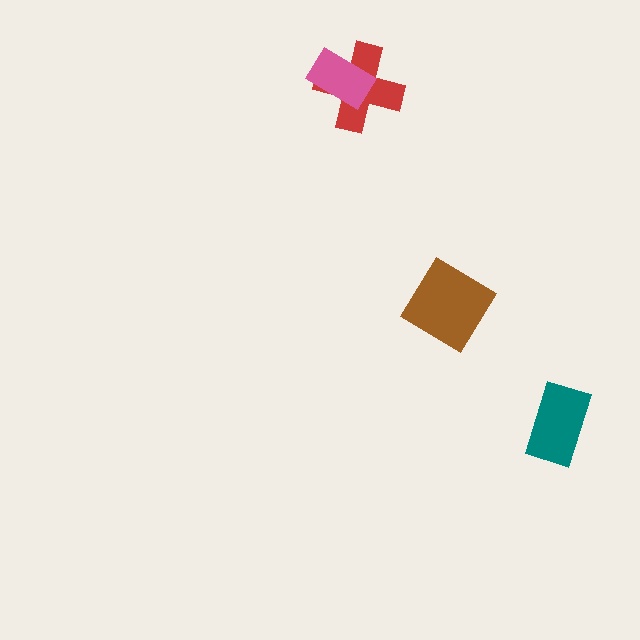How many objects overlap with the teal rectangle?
0 objects overlap with the teal rectangle.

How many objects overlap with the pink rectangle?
1 object overlaps with the pink rectangle.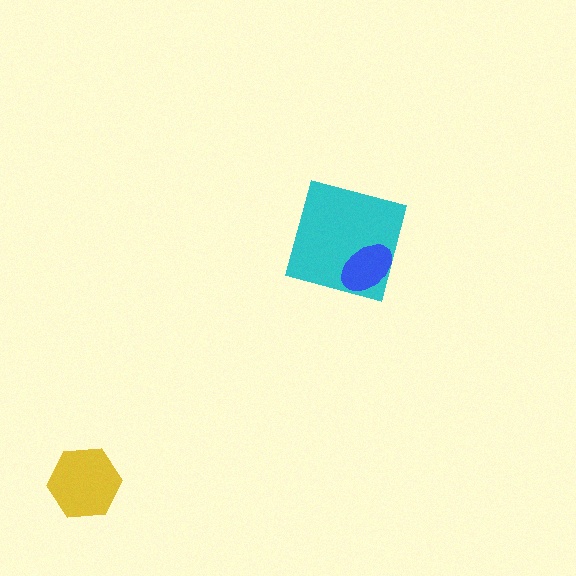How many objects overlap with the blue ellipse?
1 object overlaps with the blue ellipse.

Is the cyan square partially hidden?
Yes, it is partially covered by another shape.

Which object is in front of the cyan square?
The blue ellipse is in front of the cyan square.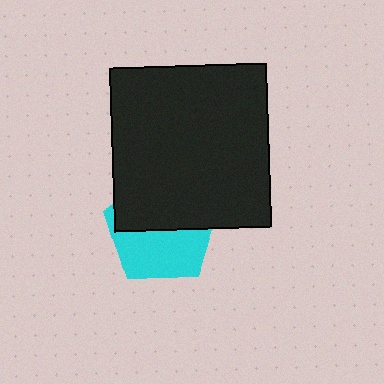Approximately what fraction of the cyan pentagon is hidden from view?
Roughly 51% of the cyan pentagon is hidden behind the black rectangle.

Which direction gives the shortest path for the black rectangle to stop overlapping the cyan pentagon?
Moving up gives the shortest separation.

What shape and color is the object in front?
The object in front is a black rectangle.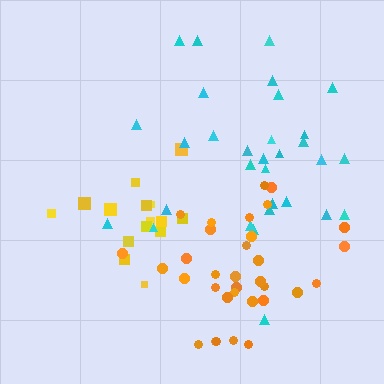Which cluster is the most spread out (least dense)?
Cyan.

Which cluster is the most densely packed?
Orange.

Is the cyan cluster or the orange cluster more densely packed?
Orange.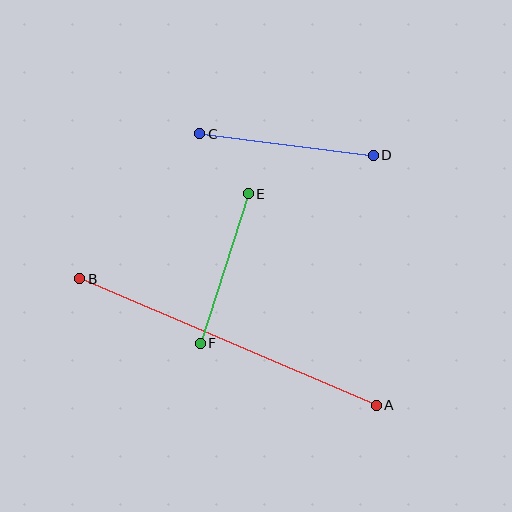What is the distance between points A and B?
The distance is approximately 322 pixels.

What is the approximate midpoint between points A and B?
The midpoint is at approximately (228, 342) pixels.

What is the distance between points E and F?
The distance is approximately 157 pixels.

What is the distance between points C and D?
The distance is approximately 175 pixels.